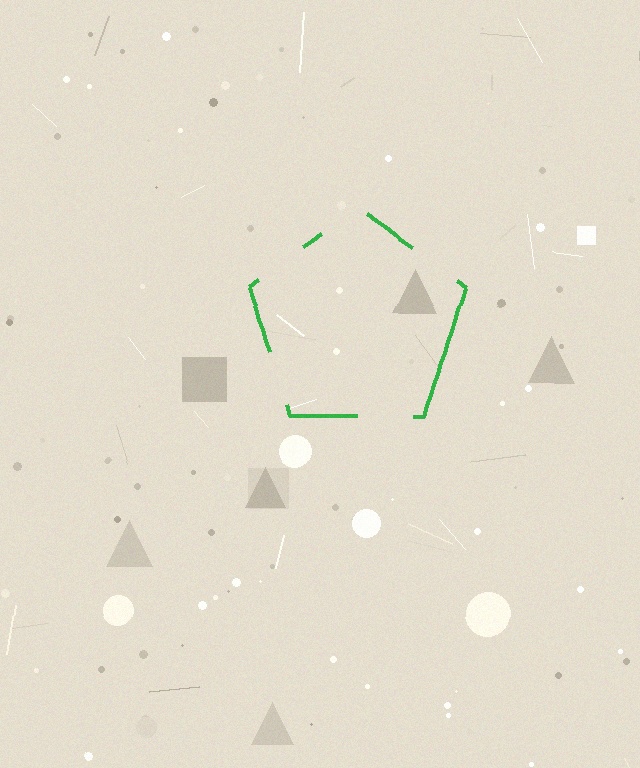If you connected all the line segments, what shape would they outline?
They would outline a pentagon.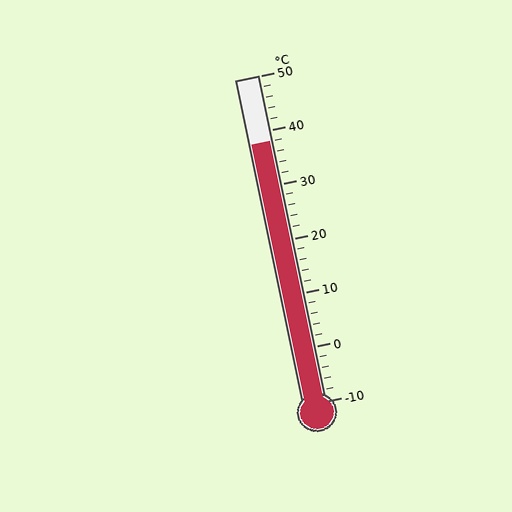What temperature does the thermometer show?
The thermometer shows approximately 38°C.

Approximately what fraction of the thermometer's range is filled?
The thermometer is filled to approximately 80% of its range.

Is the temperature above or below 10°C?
The temperature is above 10°C.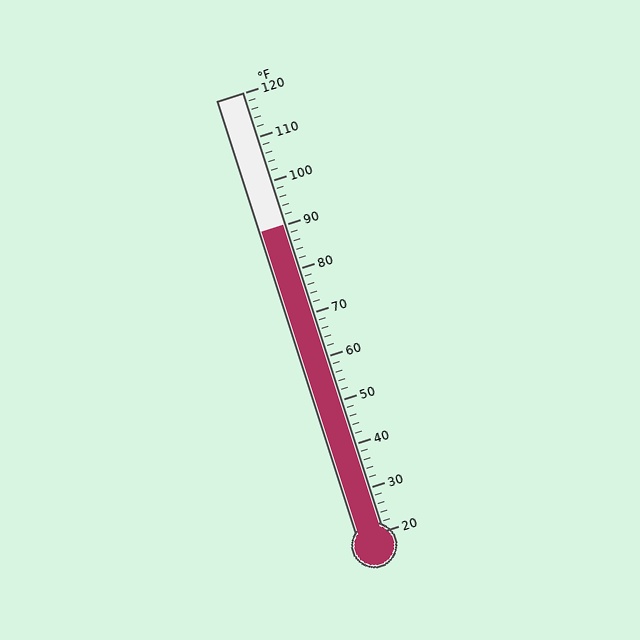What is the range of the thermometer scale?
The thermometer scale ranges from 20°F to 120°F.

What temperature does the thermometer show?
The thermometer shows approximately 90°F.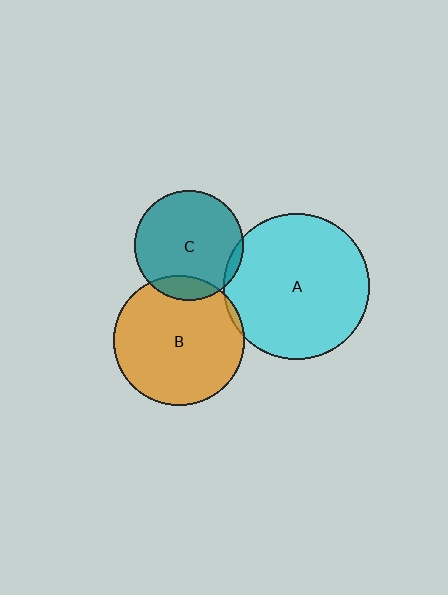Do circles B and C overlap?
Yes.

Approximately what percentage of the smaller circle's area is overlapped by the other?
Approximately 15%.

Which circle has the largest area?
Circle A (cyan).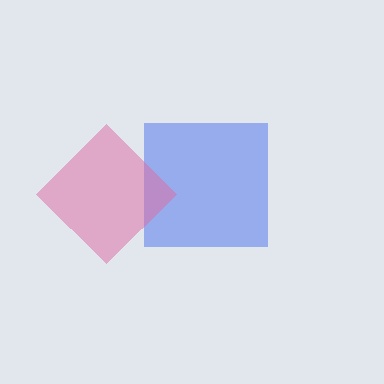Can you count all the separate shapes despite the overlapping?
Yes, there are 2 separate shapes.